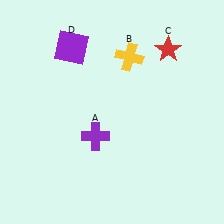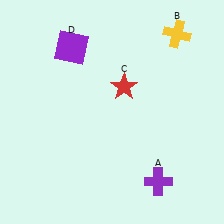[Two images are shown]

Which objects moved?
The objects that moved are: the purple cross (A), the yellow cross (B), the red star (C).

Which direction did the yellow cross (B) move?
The yellow cross (B) moved right.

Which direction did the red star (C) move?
The red star (C) moved left.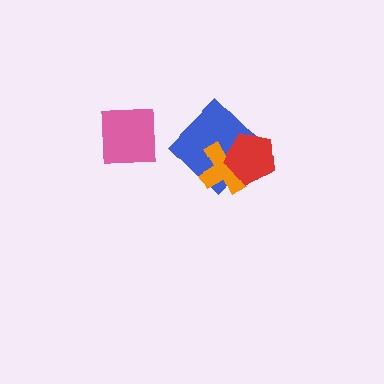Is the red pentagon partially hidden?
No, no other shape covers it.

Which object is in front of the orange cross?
The red pentagon is in front of the orange cross.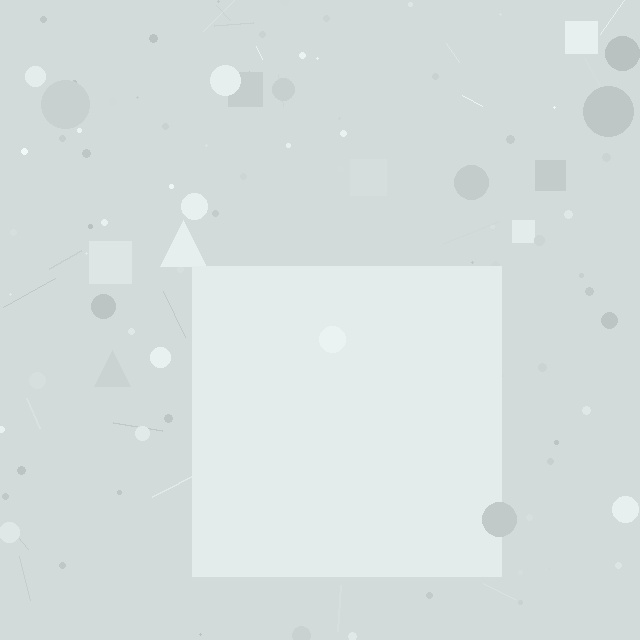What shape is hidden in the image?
A square is hidden in the image.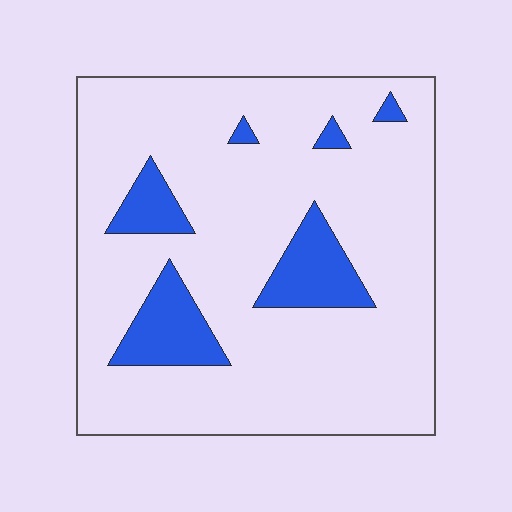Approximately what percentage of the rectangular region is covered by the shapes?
Approximately 15%.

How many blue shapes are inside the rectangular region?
6.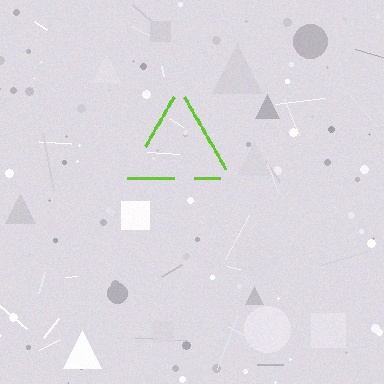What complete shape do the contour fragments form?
The contour fragments form a triangle.